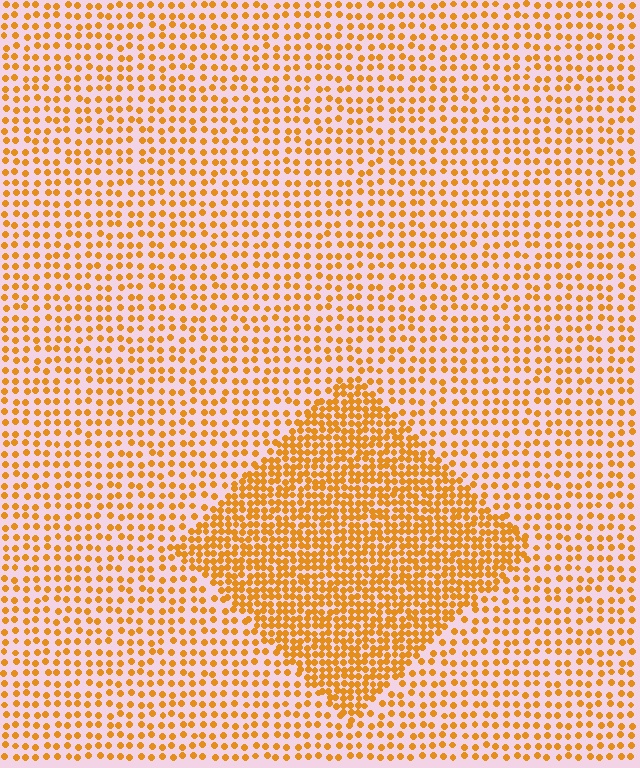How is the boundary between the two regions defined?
The boundary is defined by a change in element density (approximately 2.1x ratio). All elements are the same color, size, and shape.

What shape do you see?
I see a diamond.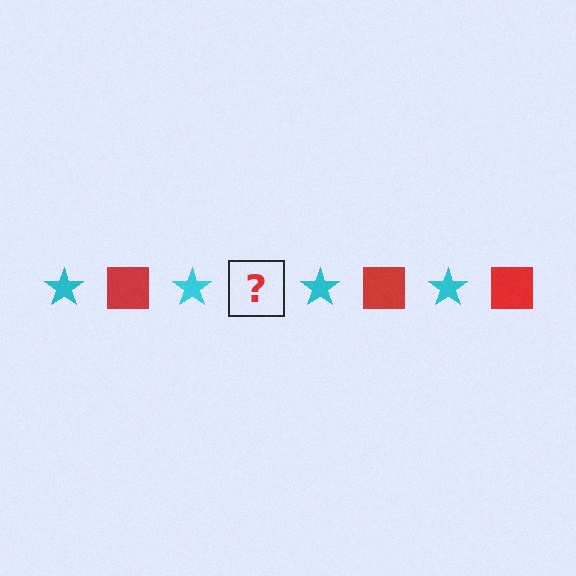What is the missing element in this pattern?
The missing element is a red square.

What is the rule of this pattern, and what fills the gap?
The rule is that the pattern alternates between cyan star and red square. The gap should be filled with a red square.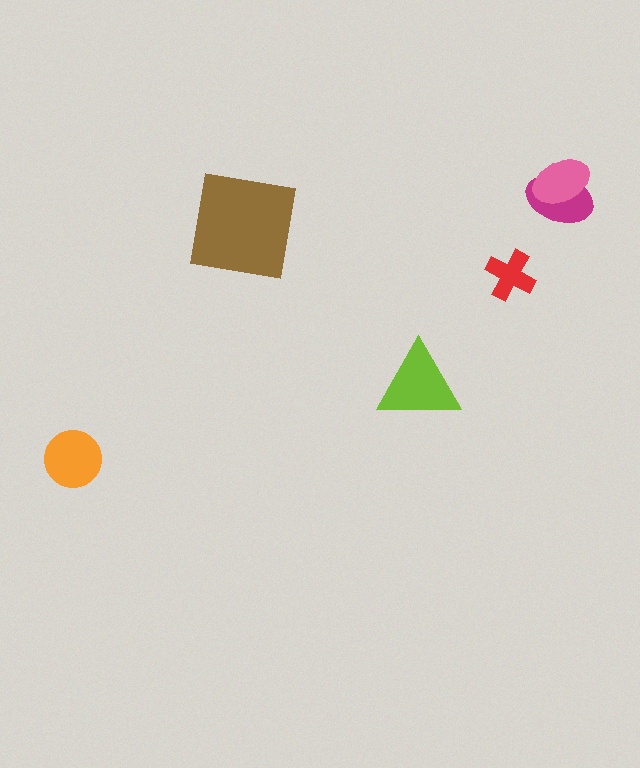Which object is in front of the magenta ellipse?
The pink ellipse is in front of the magenta ellipse.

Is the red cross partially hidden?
No, no other shape covers it.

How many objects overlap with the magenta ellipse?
1 object overlaps with the magenta ellipse.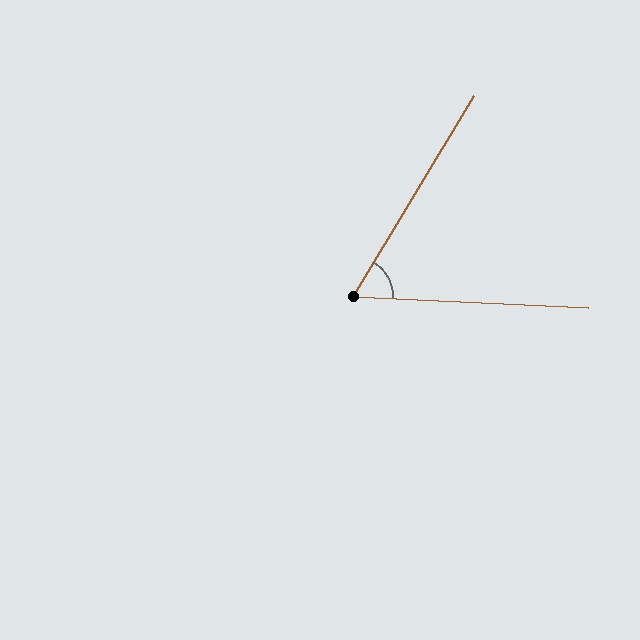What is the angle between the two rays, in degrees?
Approximately 62 degrees.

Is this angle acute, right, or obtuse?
It is acute.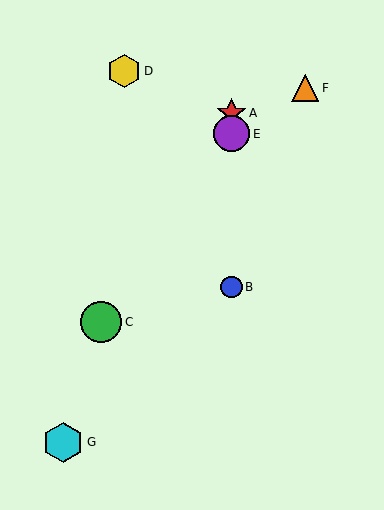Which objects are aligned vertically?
Objects A, B, E are aligned vertically.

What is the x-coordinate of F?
Object F is at x≈305.